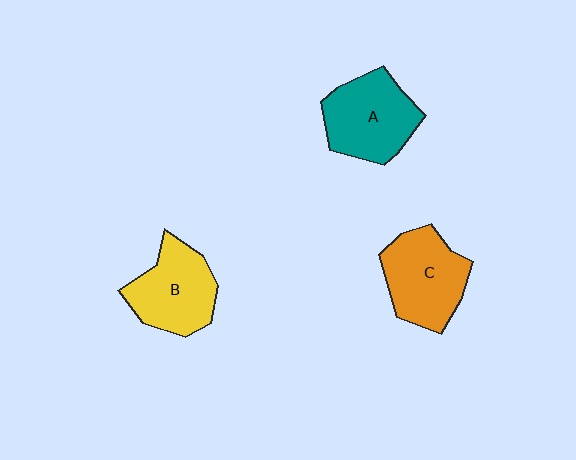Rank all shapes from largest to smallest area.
From largest to smallest: A (teal), C (orange), B (yellow).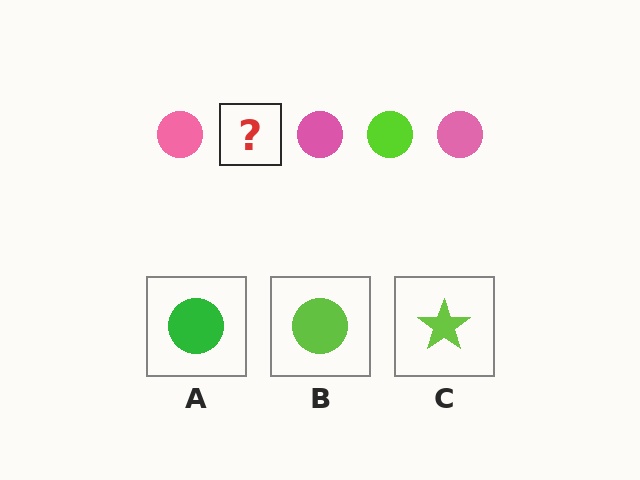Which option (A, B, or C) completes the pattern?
B.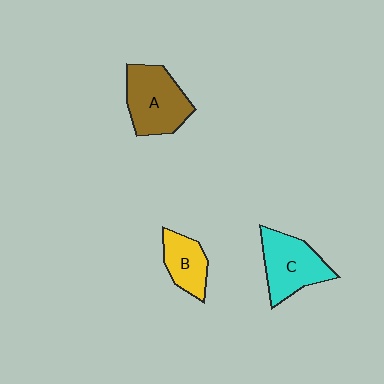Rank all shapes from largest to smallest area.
From largest to smallest: A (brown), C (cyan), B (yellow).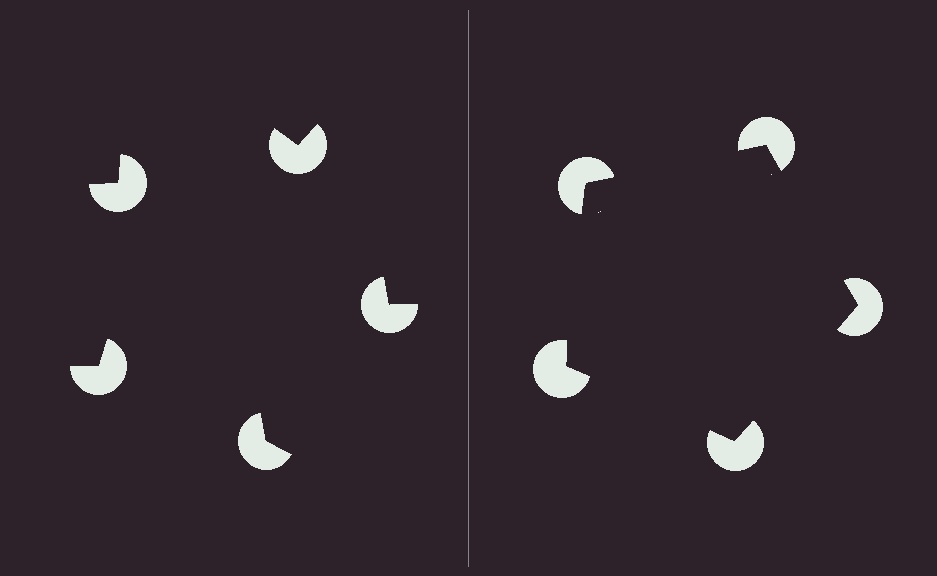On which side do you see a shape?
An illusory pentagon appears on the right side. On the left side the wedge cuts are rotated, so no coherent shape forms.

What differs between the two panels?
The pac-man discs are positioned identically on both sides; only the wedge orientations differ. On the right they align to a pentagon; on the left they are misaligned.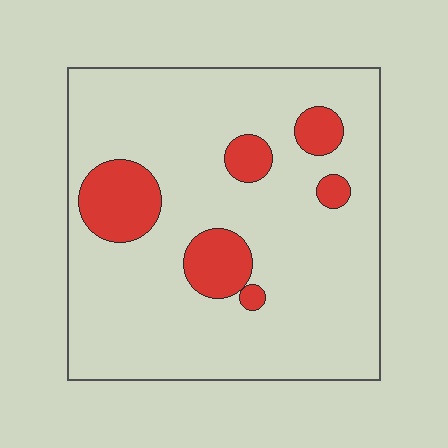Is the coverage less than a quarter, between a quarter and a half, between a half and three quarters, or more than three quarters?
Less than a quarter.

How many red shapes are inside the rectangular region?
6.